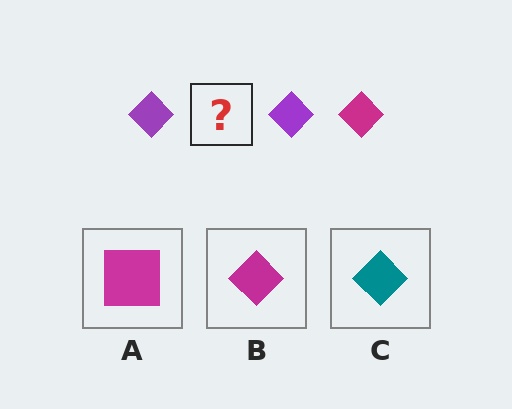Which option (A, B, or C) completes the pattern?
B.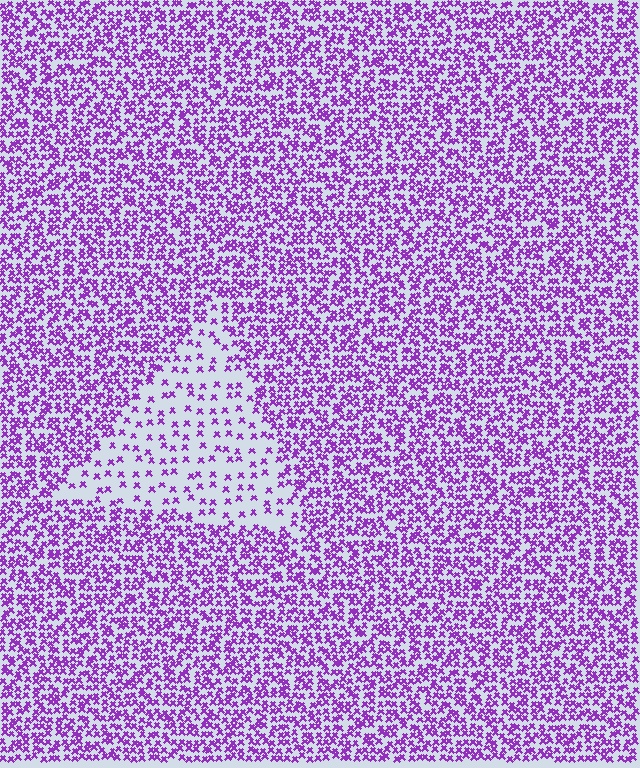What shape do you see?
I see a triangle.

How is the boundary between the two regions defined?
The boundary is defined by a change in element density (approximately 2.9x ratio). All elements are the same color, size, and shape.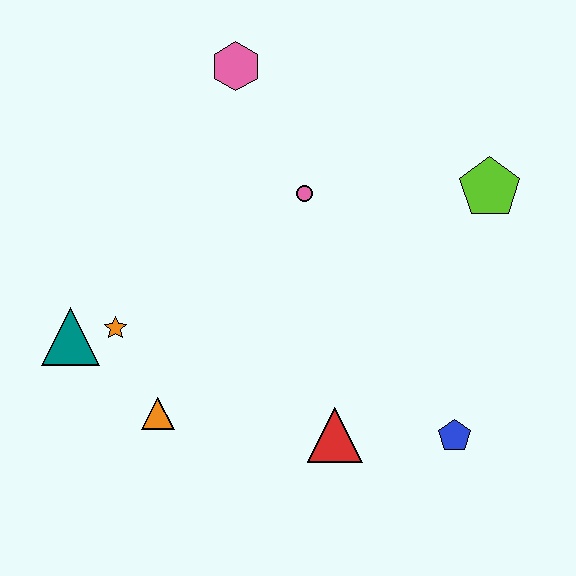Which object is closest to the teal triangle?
The orange star is closest to the teal triangle.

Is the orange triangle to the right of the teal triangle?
Yes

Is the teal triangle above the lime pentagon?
No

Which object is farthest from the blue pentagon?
The pink hexagon is farthest from the blue pentagon.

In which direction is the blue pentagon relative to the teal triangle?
The blue pentagon is to the right of the teal triangle.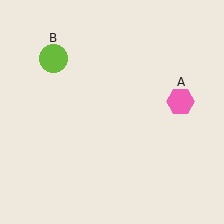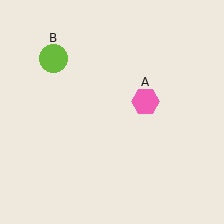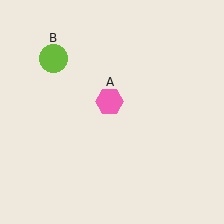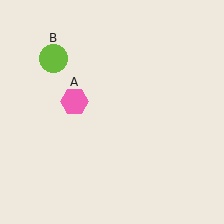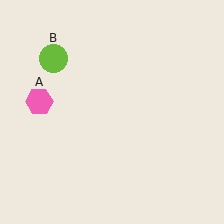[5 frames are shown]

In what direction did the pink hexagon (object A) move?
The pink hexagon (object A) moved left.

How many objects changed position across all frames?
1 object changed position: pink hexagon (object A).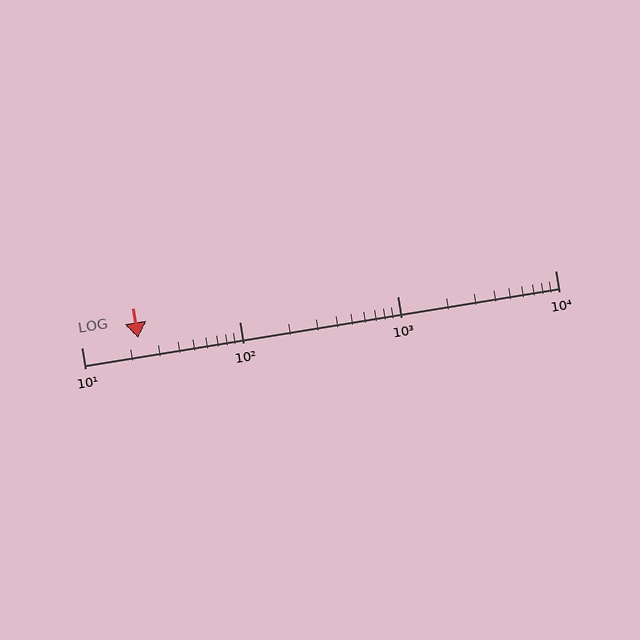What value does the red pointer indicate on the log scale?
The pointer indicates approximately 23.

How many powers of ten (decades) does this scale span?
The scale spans 3 decades, from 10 to 10000.